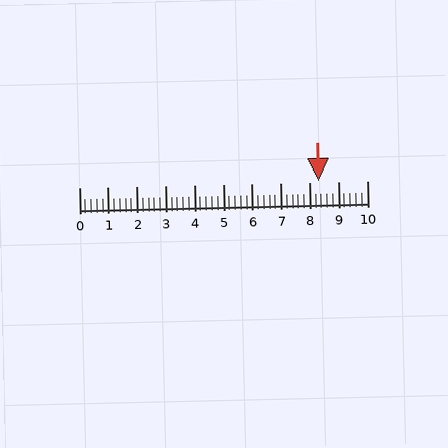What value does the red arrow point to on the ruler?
The red arrow points to approximately 8.3.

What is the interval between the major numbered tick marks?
The major tick marks are spaced 1 units apart.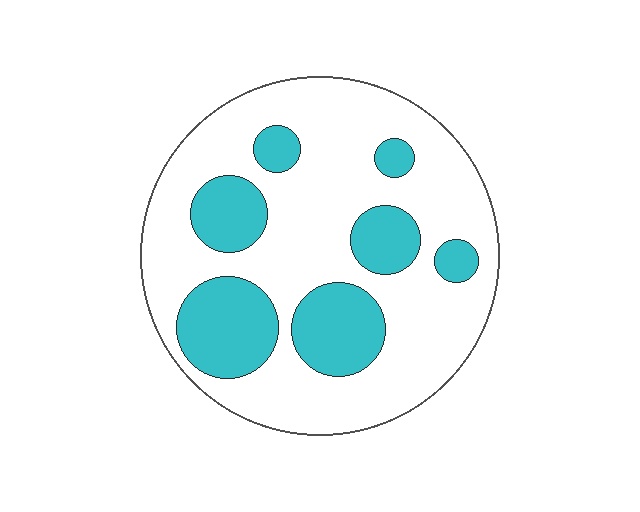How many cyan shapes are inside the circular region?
7.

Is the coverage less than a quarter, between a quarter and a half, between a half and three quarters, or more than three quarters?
Between a quarter and a half.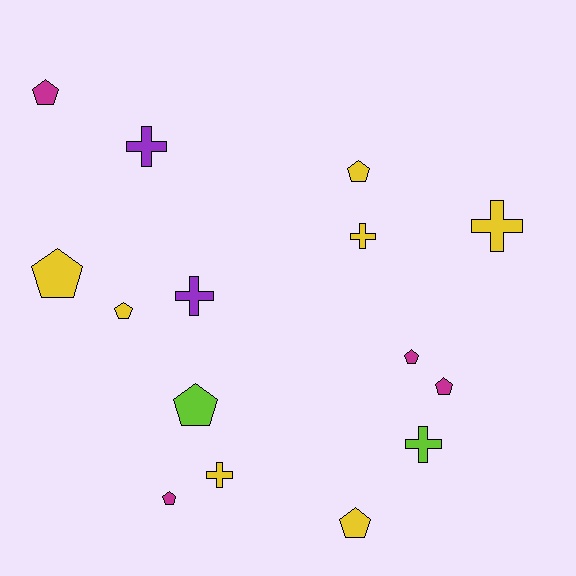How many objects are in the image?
There are 15 objects.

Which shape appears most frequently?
Pentagon, with 9 objects.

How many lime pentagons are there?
There is 1 lime pentagon.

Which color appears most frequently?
Yellow, with 7 objects.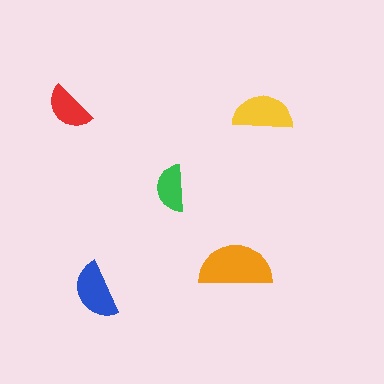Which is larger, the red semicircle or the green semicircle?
The red one.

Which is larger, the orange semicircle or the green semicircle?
The orange one.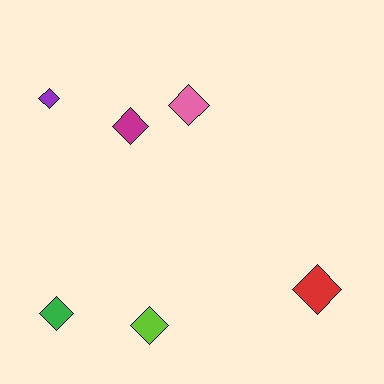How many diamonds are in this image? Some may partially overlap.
There are 6 diamonds.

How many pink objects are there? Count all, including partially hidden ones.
There is 1 pink object.